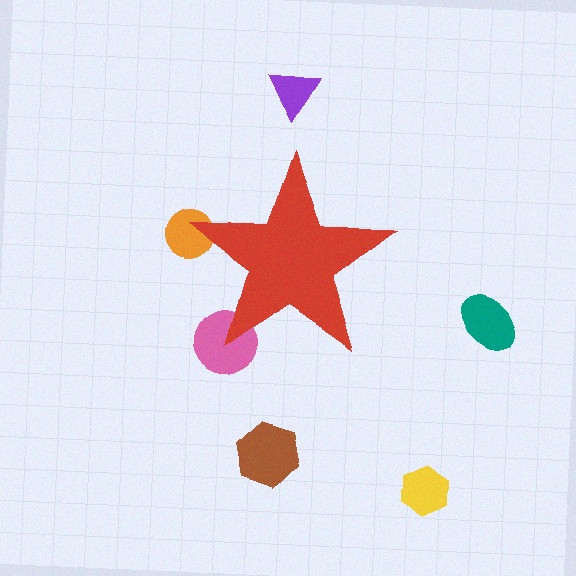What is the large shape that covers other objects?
A red star.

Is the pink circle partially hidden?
Yes, the pink circle is partially hidden behind the red star.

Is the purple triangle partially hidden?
No, the purple triangle is fully visible.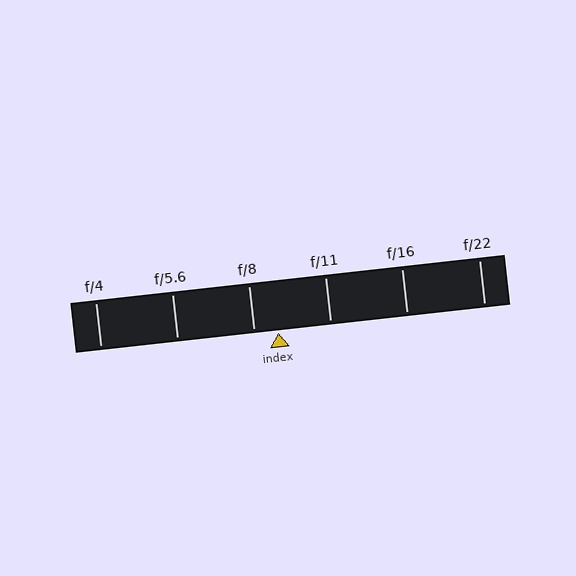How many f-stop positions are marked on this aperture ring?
There are 6 f-stop positions marked.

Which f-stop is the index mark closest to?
The index mark is closest to f/8.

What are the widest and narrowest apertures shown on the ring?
The widest aperture shown is f/4 and the narrowest is f/22.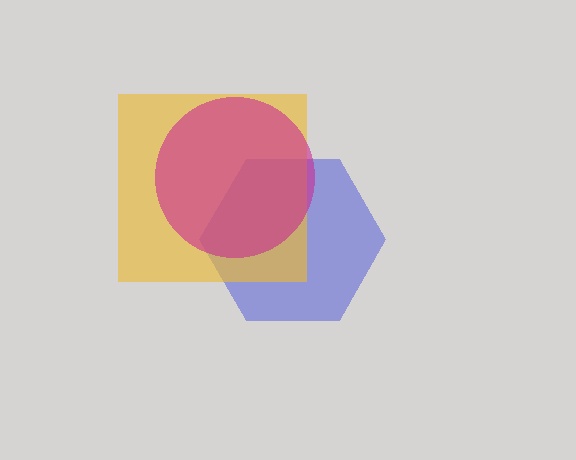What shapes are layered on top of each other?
The layered shapes are: a blue hexagon, a yellow square, a magenta circle.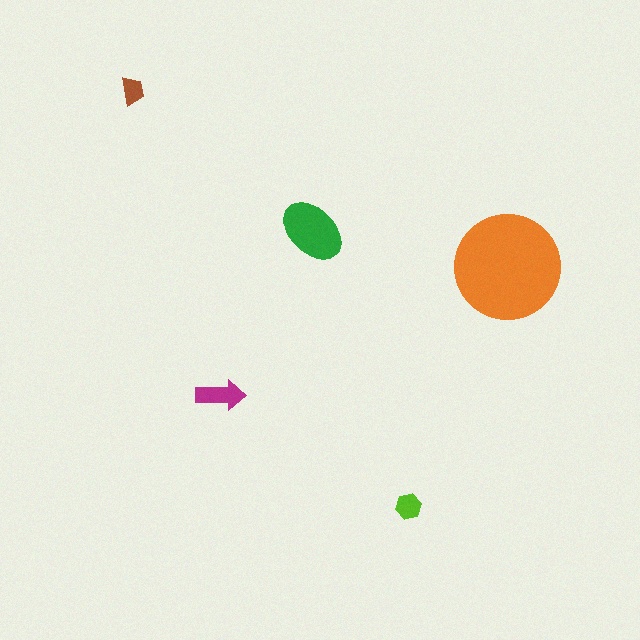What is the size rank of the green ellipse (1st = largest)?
2nd.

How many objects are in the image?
There are 5 objects in the image.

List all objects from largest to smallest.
The orange circle, the green ellipse, the magenta arrow, the lime hexagon, the brown trapezoid.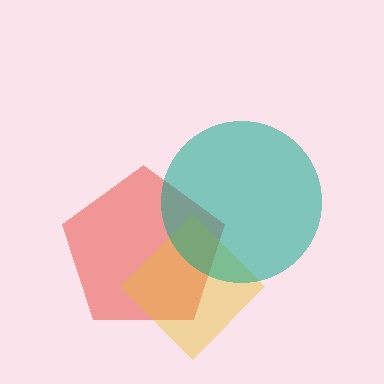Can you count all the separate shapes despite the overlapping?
Yes, there are 3 separate shapes.